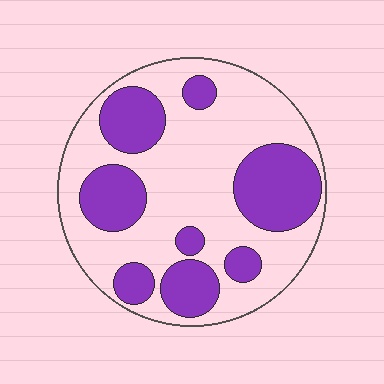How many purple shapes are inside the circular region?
8.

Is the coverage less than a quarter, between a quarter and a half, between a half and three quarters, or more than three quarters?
Between a quarter and a half.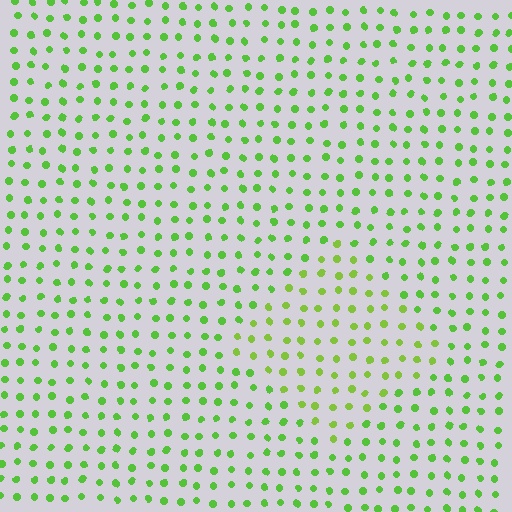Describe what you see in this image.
The image is filled with small lime elements in a uniform arrangement. A diamond-shaped region is visible where the elements are tinted to a slightly different hue, forming a subtle color boundary.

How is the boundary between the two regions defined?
The boundary is defined purely by a slight shift in hue (about 19 degrees). Spacing, size, and orientation are identical on both sides.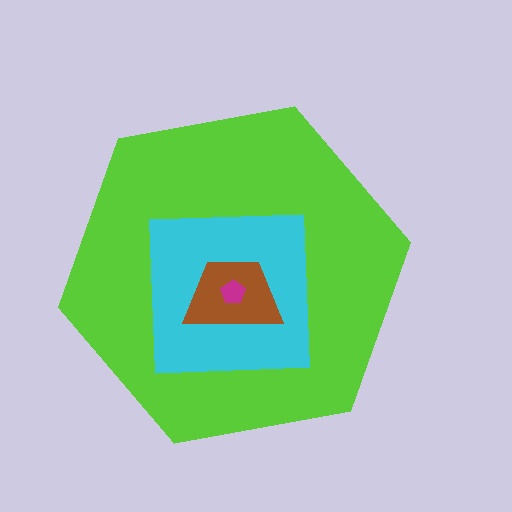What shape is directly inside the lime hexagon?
The cyan square.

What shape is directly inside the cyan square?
The brown trapezoid.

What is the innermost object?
The magenta pentagon.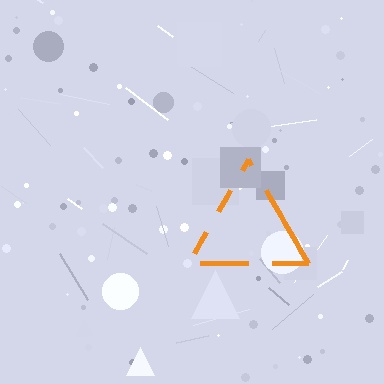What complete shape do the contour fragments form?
The contour fragments form a triangle.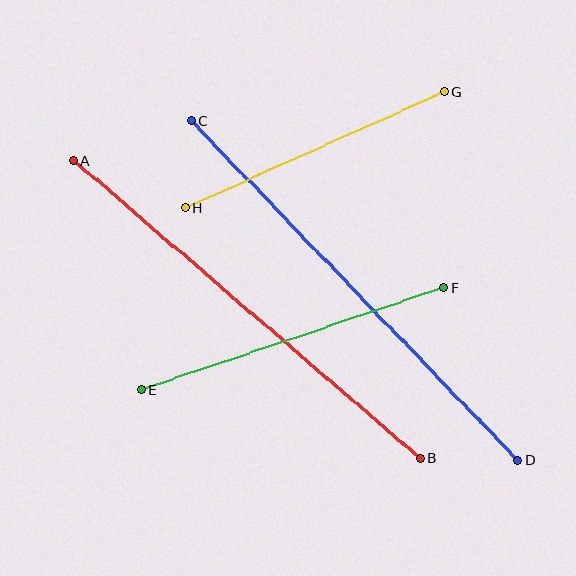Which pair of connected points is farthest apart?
Points C and D are farthest apart.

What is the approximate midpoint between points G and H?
The midpoint is at approximately (315, 150) pixels.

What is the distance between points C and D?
The distance is approximately 471 pixels.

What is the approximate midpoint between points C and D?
The midpoint is at approximately (355, 291) pixels.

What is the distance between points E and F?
The distance is approximately 319 pixels.